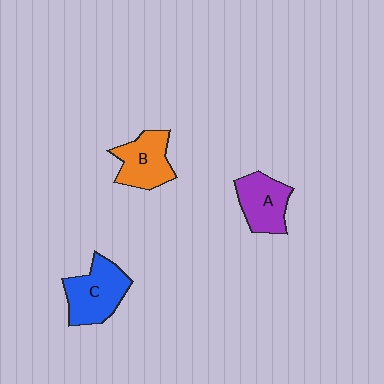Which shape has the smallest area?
Shape A (purple).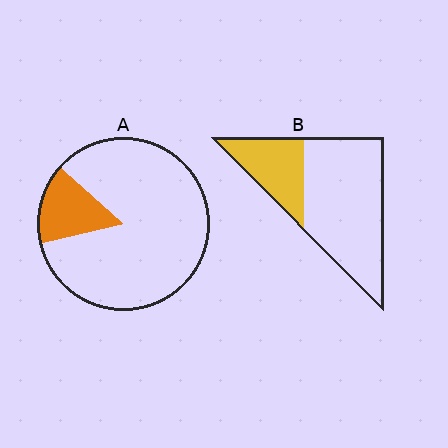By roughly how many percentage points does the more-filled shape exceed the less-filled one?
By roughly 15 percentage points (B over A).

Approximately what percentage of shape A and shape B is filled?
A is approximately 15% and B is approximately 30%.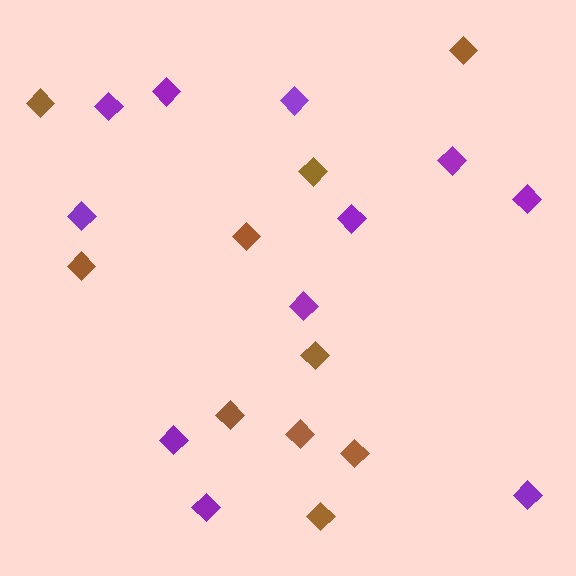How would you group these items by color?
There are 2 groups: one group of brown diamonds (10) and one group of purple diamonds (11).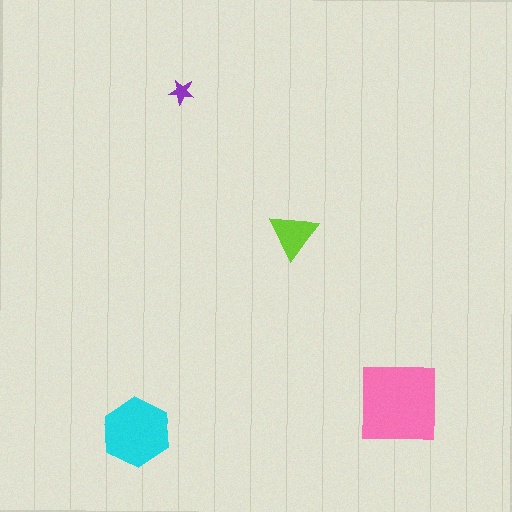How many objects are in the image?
There are 4 objects in the image.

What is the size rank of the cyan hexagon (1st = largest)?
2nd.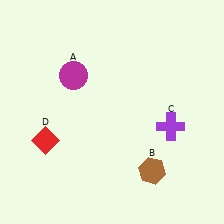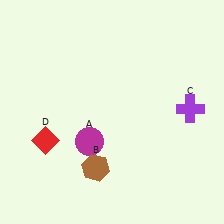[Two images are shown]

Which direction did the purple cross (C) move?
The purple cross (C) moved right.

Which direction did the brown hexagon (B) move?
The brown hexagon (B) moved left.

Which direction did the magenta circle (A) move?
The magenta circle (A) moved down.